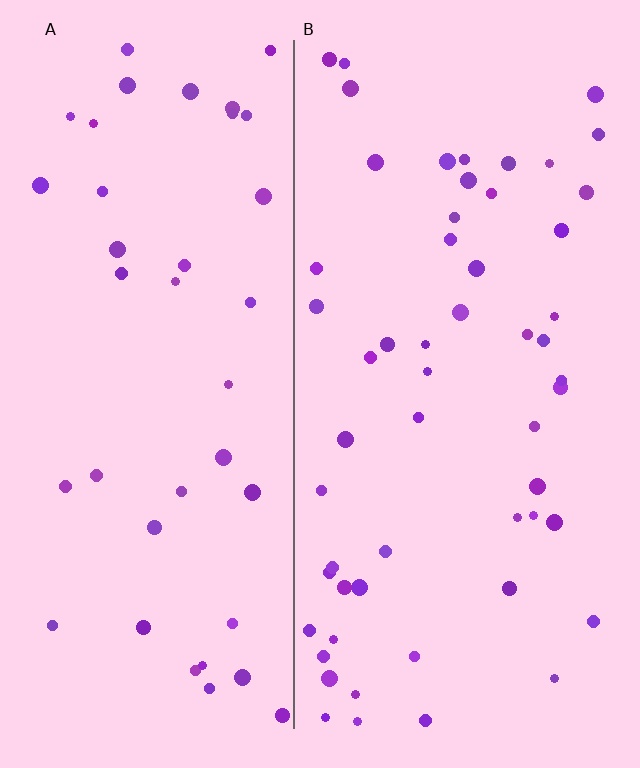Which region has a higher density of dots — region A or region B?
B (the right).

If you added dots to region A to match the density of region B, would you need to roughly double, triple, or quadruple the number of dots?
Approximately double.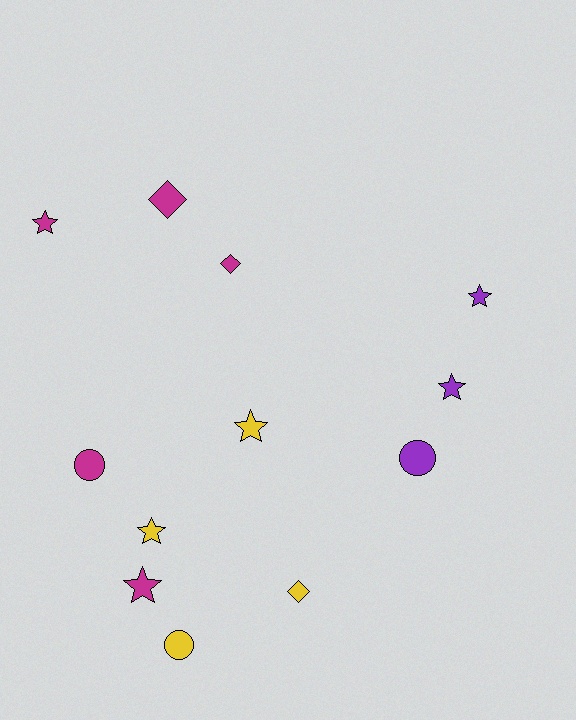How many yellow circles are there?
There is 1 yellow circle.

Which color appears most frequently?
Magenta, with 5 objects.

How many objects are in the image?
There are 12 objects.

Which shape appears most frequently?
Star, with 6 objects.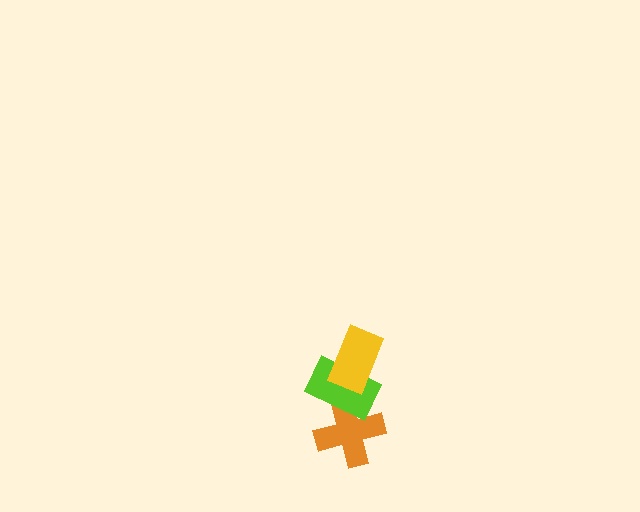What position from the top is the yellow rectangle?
The yellow rectangle is 1st from the top.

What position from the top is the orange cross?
The orange cross is 3rd from the top.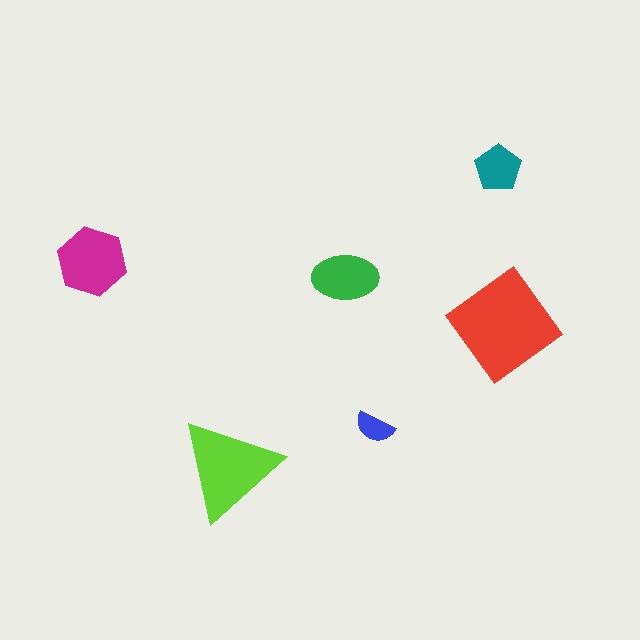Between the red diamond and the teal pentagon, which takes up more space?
The red diamond.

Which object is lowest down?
The lime triangle is bottommost.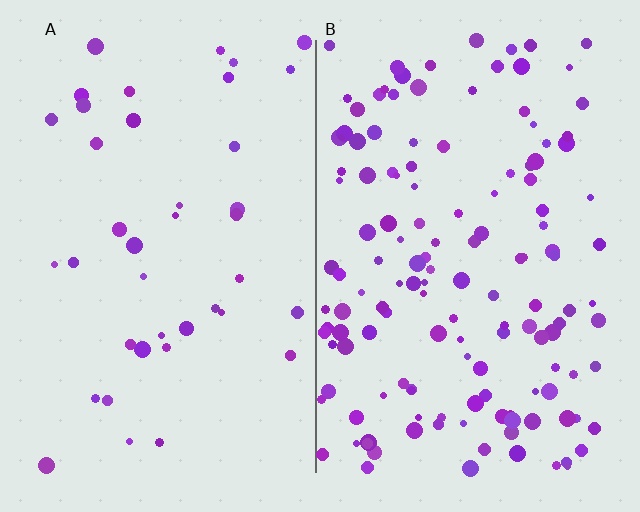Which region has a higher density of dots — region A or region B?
B (the right).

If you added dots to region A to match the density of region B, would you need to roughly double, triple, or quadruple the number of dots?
Approximately quadruple.